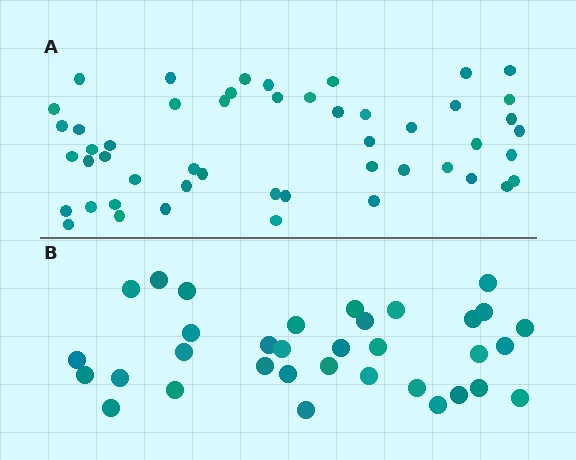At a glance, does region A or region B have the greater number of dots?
Region A (the top region) has more dots.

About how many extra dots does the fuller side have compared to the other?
Region A has approximately 15 more dots than region B.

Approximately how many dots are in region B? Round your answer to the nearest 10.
About 30 dots. (The exact count is 34, which rounds to 30.)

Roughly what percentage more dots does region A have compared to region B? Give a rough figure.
About 45% more.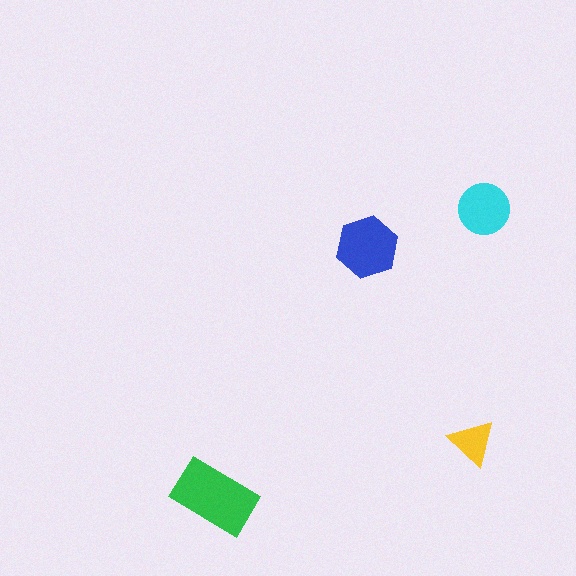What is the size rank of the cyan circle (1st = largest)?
3rd.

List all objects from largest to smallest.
The green rectangle, the blue hexagon, the cyan circle, the yellow triangle.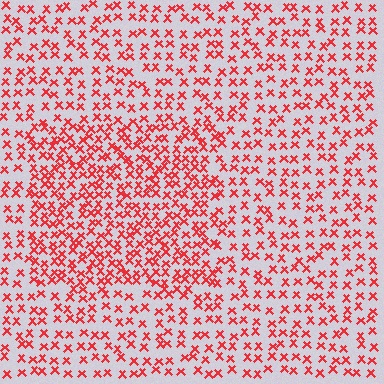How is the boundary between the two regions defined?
The boundary is defined by a change in element density (approximately 1.7x ratio). All elements are the same color, size, and shape.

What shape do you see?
I see a rectangle.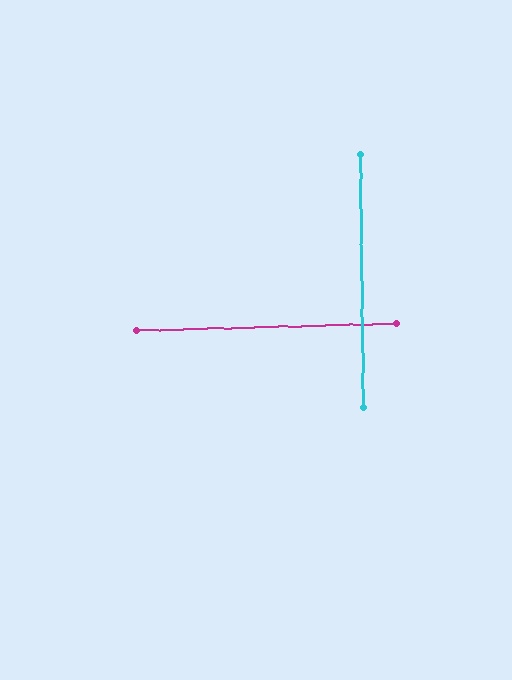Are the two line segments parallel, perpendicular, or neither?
Perpendicular — they meet at approximately 89°.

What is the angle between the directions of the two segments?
Approximately 89 degrees.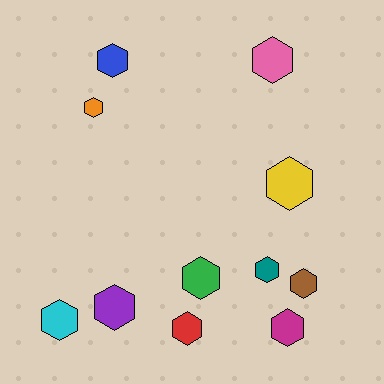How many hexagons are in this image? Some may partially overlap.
There are 11 hexagons.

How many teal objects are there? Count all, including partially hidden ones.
There is 1 teal object.